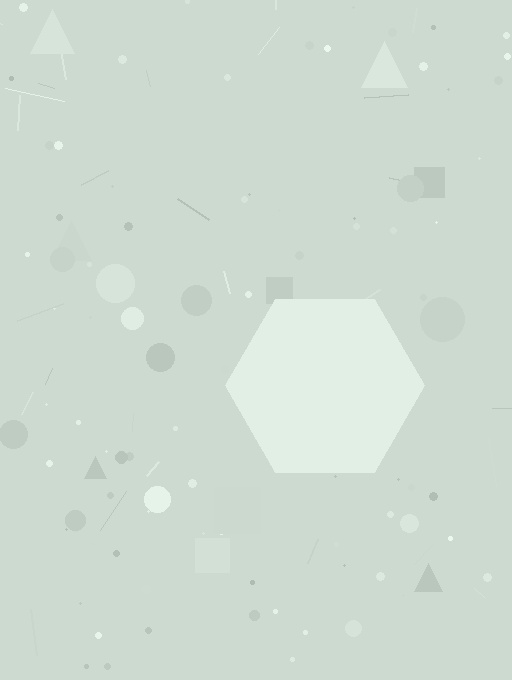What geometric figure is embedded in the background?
A hexagon is embedded in the background.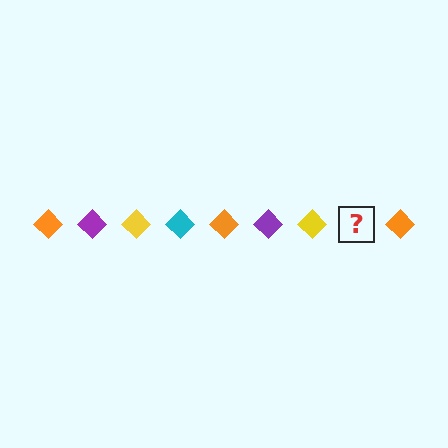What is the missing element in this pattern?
The missing element is a cyan diamond.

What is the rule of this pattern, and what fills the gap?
The rule is that the pattern cycles through orange, purple, yellow, cyan diamonds. The gap should be filled with a cyan diamond.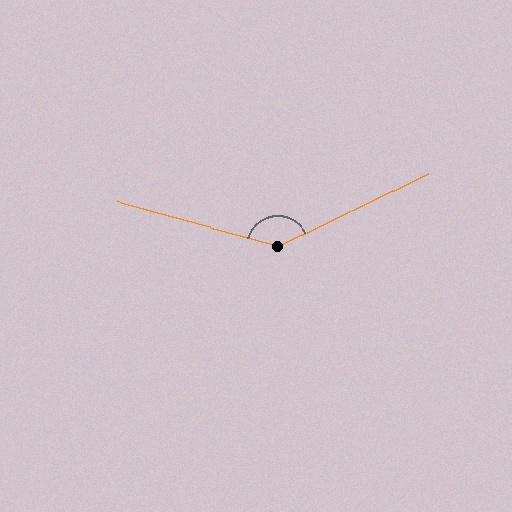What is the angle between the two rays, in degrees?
Approximately 138 degrees.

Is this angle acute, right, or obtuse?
It is obtuse.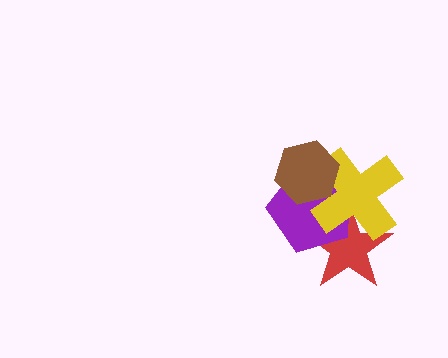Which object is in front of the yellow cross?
The brown hexagon is in front of the yellow cross.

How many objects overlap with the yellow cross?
3 objects overlap with the yellow cross.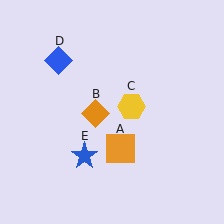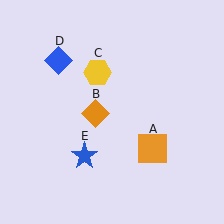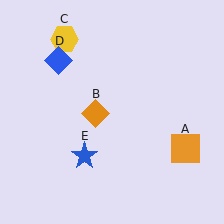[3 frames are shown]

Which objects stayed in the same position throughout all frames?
Orange diamond (object B) and blue diamond (object D) and blue star (object E) remained stationary.